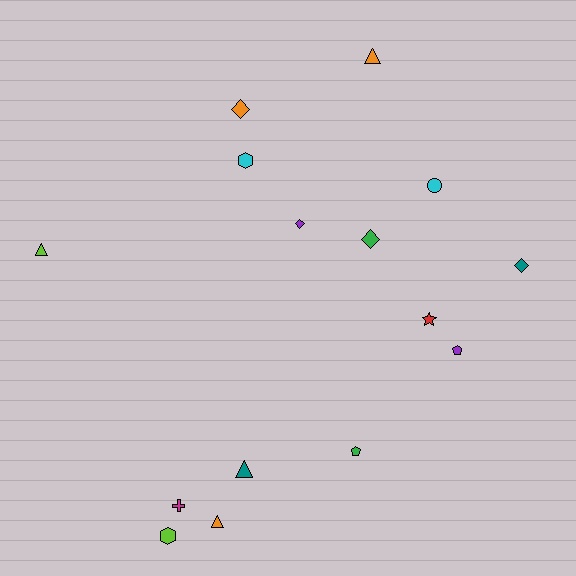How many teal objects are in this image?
There are 2 teal objects.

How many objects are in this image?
There are 15 objects.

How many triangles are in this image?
There are 4 triangles.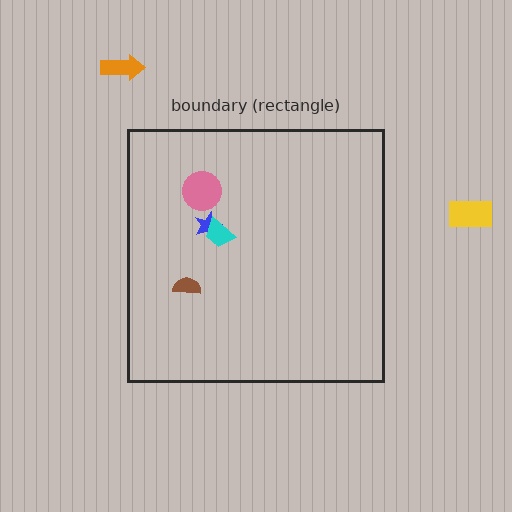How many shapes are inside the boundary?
4 inside, 2 outside.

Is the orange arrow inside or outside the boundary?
Outside.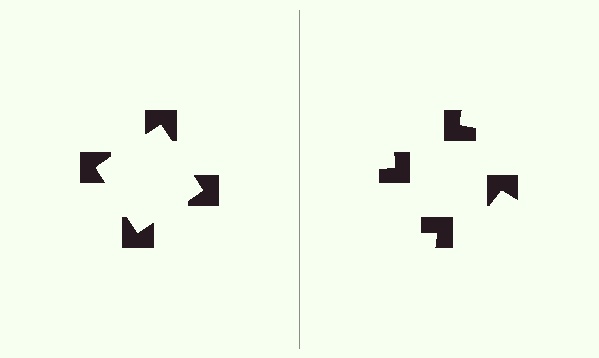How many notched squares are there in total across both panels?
8 — 4 on each side.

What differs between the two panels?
The notched squares are positioned identically on both sides; only the wedge orientations differ. On the left they align to a square; on the right they are misaligned.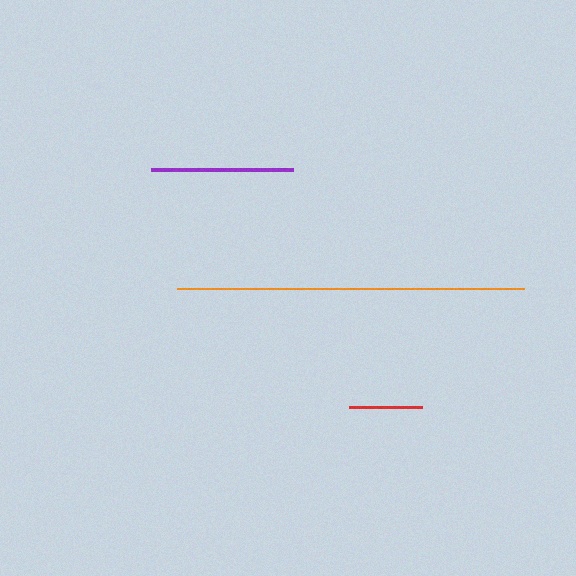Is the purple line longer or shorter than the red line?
The purple line is longer than the red line.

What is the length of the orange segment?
The orange segment is approximately 348 pixels long.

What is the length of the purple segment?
The purple segment is approximately 142 pixels long.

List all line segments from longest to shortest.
From longest to shortest: orange, purple, red.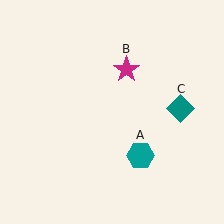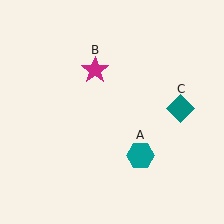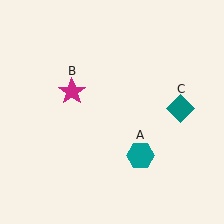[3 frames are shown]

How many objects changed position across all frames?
1 object changed position: magenta star (object B).